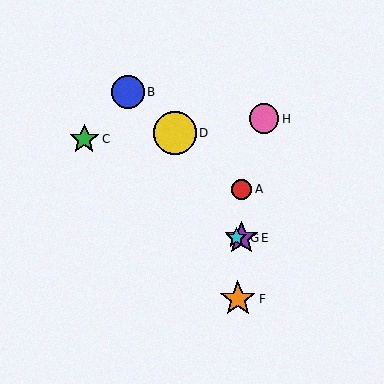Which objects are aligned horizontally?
Objects E, G are aligned horizontally.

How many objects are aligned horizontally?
2 objects (E, G) are aligned horizontally.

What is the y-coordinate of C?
Object C is at y≈139.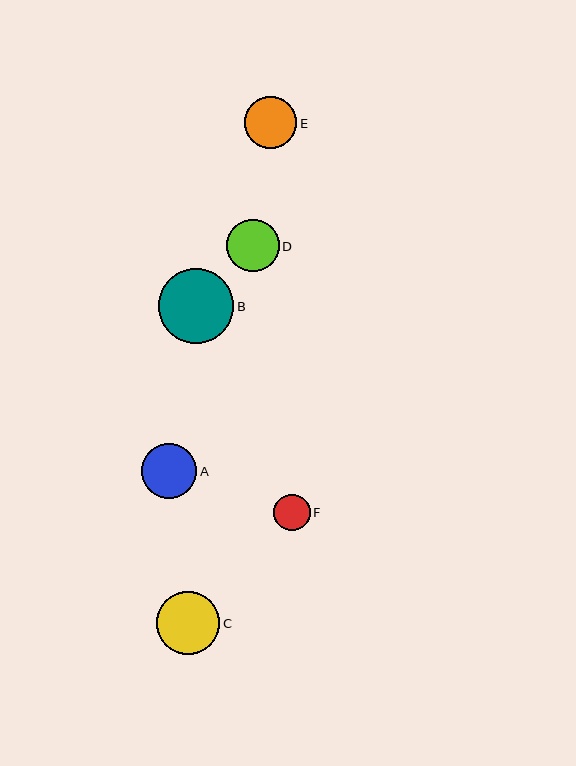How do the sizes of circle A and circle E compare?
Circle A and circle E are approximately the same size.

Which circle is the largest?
Circle B is the largest with a size of approximately 75 pixels.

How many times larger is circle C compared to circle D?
Circle C is approximately 1.2 times the size of circle D.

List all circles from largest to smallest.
From largest to smallest: B, C, A, E, D, F.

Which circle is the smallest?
Circle F is the smallest with a size of approximately 36 pixels.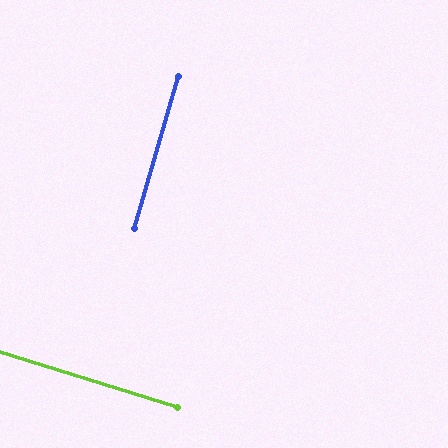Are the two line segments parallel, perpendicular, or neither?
Perpendicular — they meet at approximately 89°.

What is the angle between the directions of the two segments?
Approximately 89 degrees.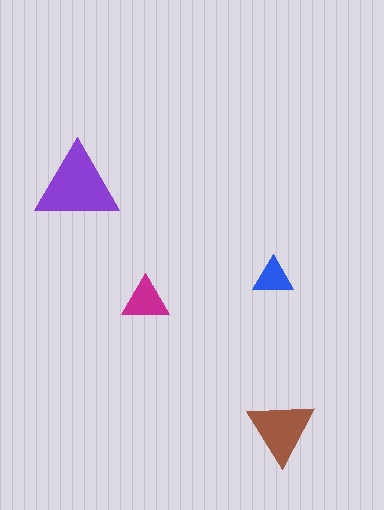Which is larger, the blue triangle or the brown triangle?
The brown one.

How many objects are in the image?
There are 4 objects in the image.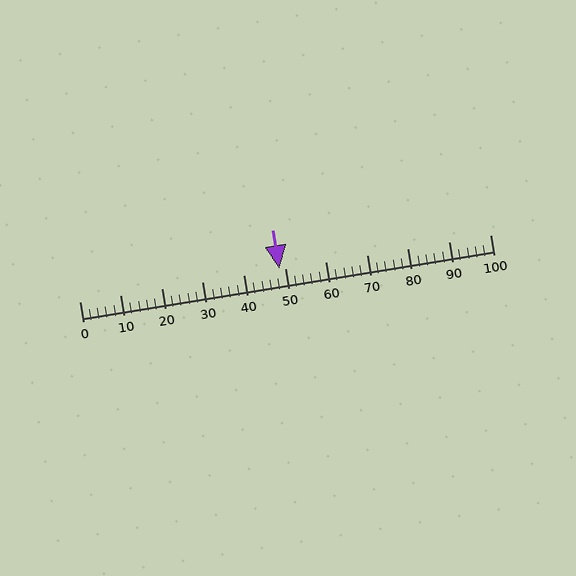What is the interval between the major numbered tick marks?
The major tick marks are spaced 10 units apart.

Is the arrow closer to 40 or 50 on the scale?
The arrow is closer to 50.